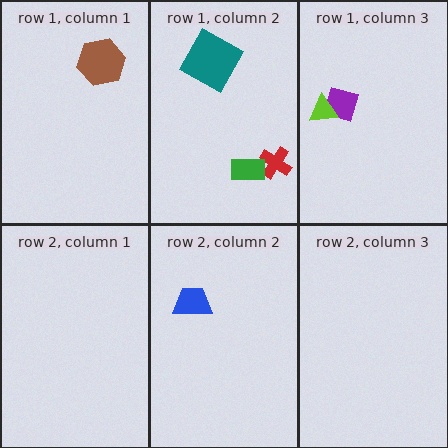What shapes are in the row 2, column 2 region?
The blue trapezoid.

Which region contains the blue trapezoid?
The row 2, column 2 region.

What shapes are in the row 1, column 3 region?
The purple diamond, the lime triangle.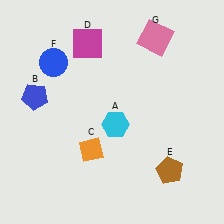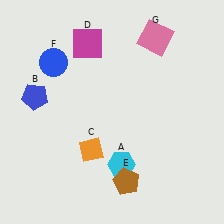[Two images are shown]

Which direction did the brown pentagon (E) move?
The brown pentagon (E) moved left.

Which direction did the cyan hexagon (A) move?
The cyan hexagon (A) moved down.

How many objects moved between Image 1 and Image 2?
2 objects moved between the two images.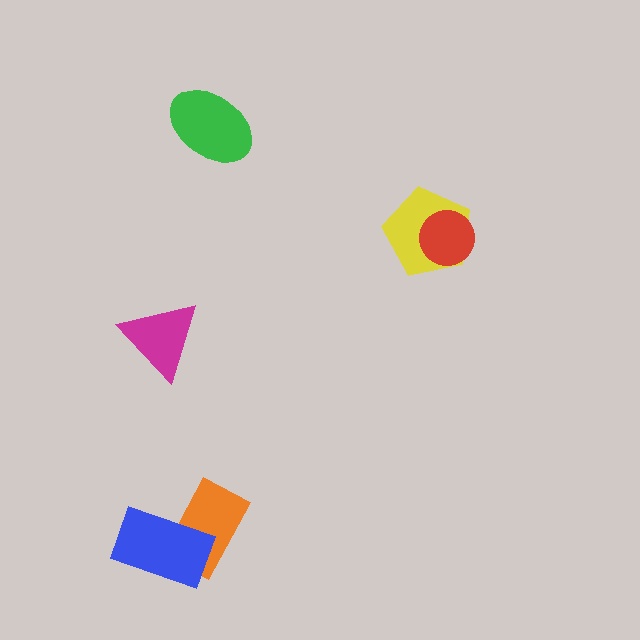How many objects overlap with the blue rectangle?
1 object overlaps with the blue rectangle.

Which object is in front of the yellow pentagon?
The red circle is in front of the yellow pentagon.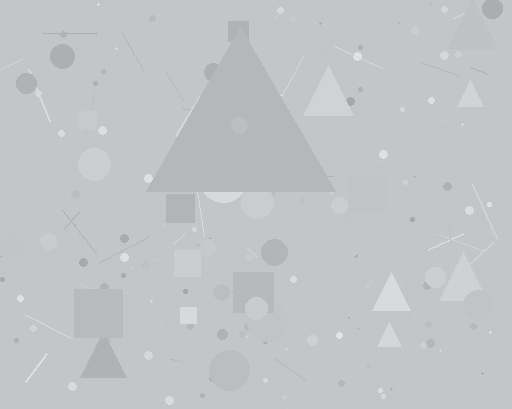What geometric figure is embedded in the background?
A triangle is embedded in the background.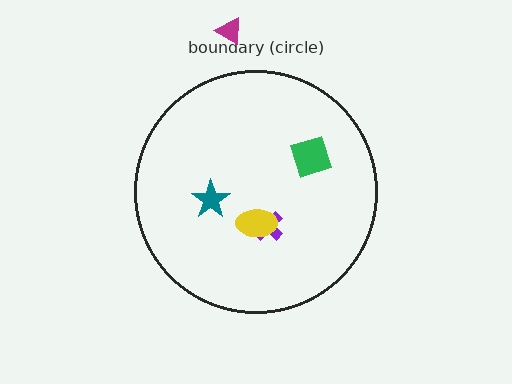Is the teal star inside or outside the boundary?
Inside.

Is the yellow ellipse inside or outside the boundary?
Inside.